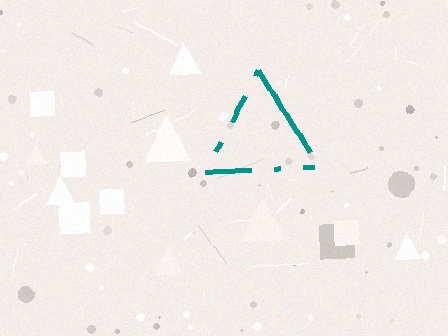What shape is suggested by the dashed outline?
The dashed outline suggests a triangle.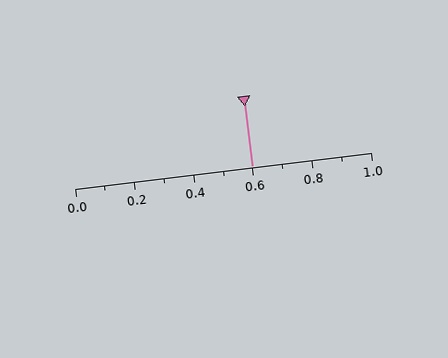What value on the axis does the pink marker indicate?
The marker indicates approximately 0.6.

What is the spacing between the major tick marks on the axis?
The major ticks are spaced 0.2 apart.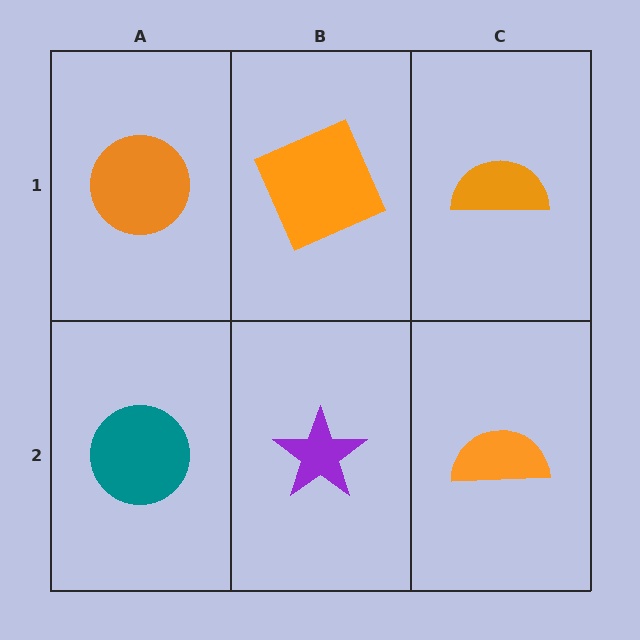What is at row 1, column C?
An orange semicircle.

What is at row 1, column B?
An orange square.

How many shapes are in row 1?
3 shapes.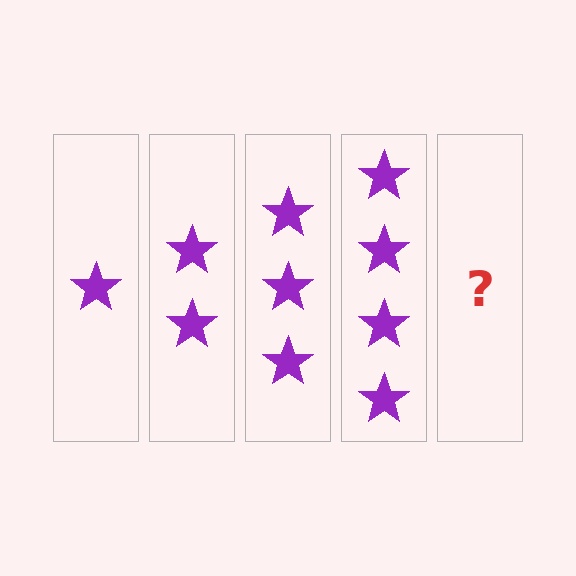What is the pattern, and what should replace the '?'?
The pattern is that each step adds one more star. The '?' should be 5 stars.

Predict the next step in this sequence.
The next step is 5 stars.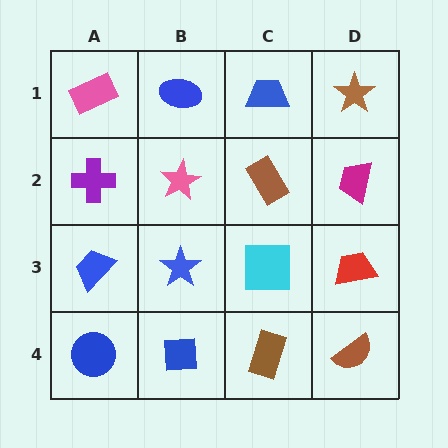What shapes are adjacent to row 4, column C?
A cyan square (row 3, column C), a blue square (row 4, column B), a brown semicircle (row 4, column D).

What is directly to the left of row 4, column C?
A blue square.